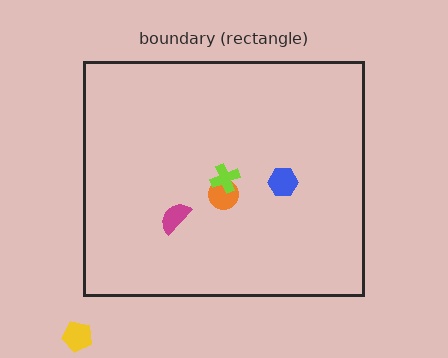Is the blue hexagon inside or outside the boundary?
Inside.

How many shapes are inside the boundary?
4 inside, 1 outside.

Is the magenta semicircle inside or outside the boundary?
Inside.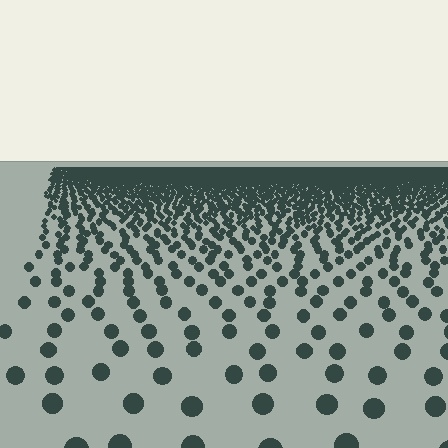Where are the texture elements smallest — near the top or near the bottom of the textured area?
Near the top.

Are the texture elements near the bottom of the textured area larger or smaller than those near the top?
Larger. Near the bottom, elements are closer to the viewer and appear at a bigger on-screen size.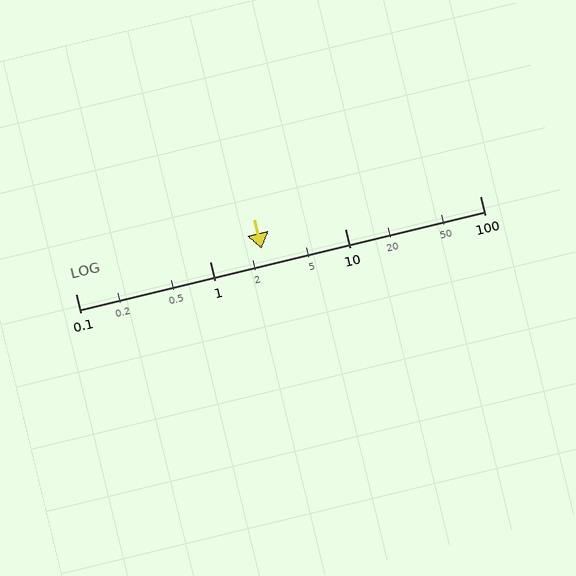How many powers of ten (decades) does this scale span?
The scale spans 3 decades, from 0.1 to 100.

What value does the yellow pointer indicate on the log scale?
The pointer indicates approximately 2.4.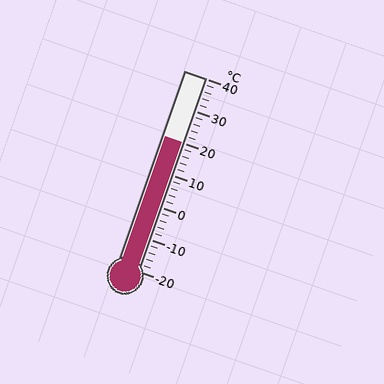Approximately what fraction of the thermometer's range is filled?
The thermometer is filled to approximately 65% of its range.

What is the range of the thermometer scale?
The thermometer scale ranges from -20°C to 40°C.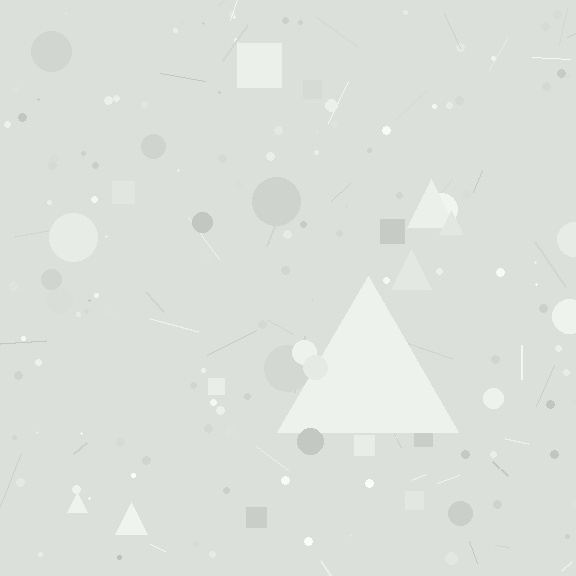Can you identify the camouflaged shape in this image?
The camouflaged shape is a triangle.